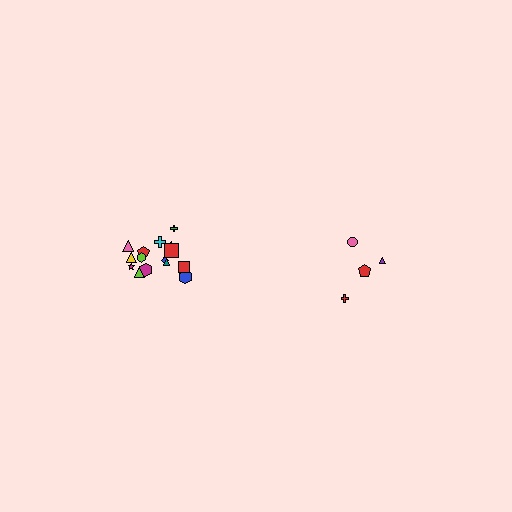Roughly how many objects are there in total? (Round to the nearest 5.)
Roughly 20 objects in total.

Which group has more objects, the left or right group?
The left group.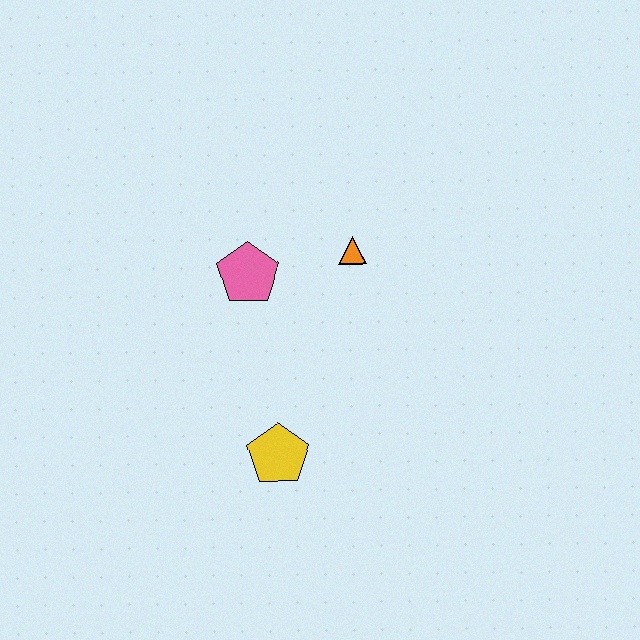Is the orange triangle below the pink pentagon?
No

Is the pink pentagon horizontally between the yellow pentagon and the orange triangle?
No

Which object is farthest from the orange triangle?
The yellow pentagon is farthest from the orange triangle.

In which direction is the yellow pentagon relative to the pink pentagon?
The yellow pentagon is below the pink pentagon.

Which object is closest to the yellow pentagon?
The pink pentagon is closest to the yellow pentagon.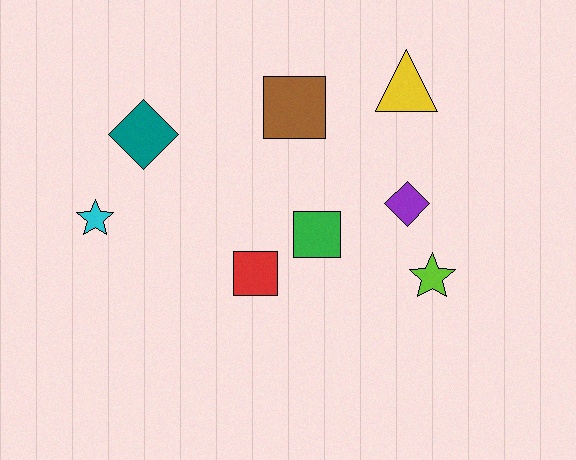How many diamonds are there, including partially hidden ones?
There are 2 diamonds.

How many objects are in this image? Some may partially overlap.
There are 8 objects.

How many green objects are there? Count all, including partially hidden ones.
There is 1 green object.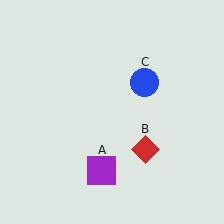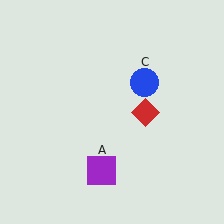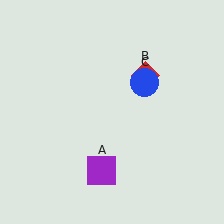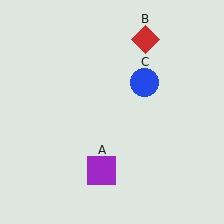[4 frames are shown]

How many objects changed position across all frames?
1 object changed position: red diamond (object B).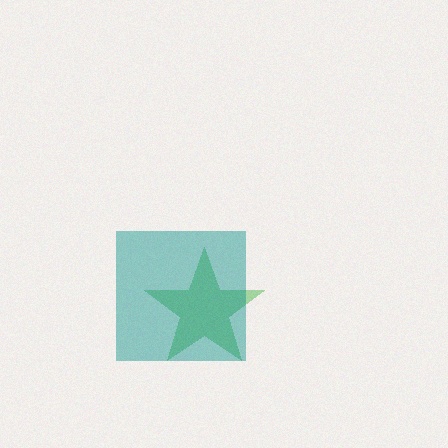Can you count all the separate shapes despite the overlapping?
Yes, there are 2 separate shapes.